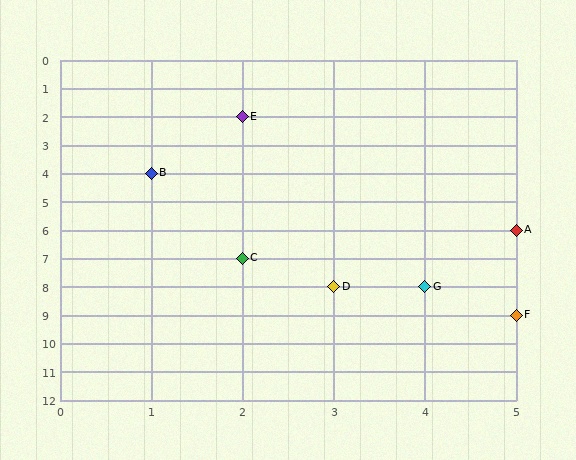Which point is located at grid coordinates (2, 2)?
Point E is at (2, 2).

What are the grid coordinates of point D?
Point D is at grid coordinates (3, 8).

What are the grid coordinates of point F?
Point F is at grid coordinates (5, 9).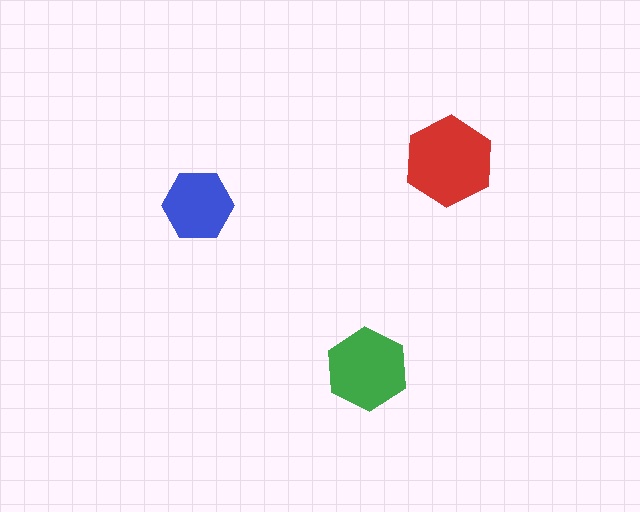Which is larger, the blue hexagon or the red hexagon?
The red one.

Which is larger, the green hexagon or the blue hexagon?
The green one.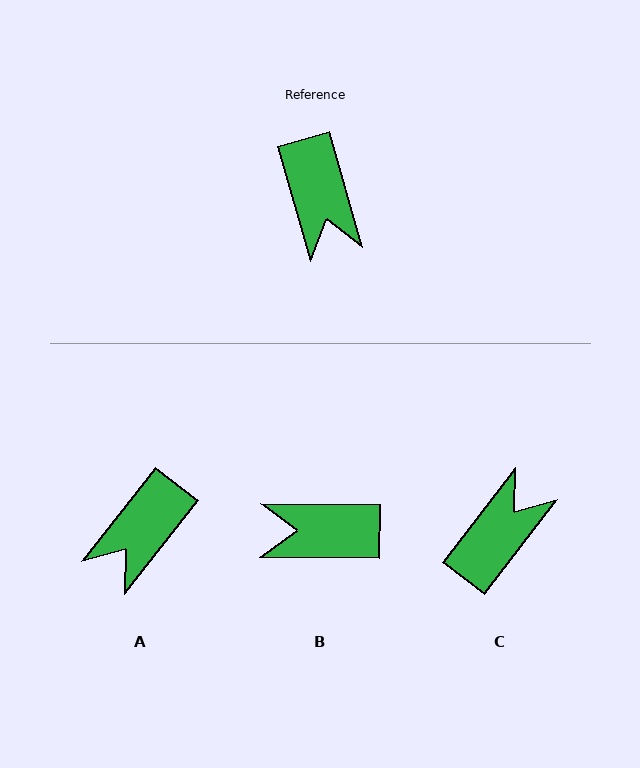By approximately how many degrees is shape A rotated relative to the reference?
Approximately 54 degrees clockwise.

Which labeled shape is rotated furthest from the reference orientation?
C, about 126 degrees away.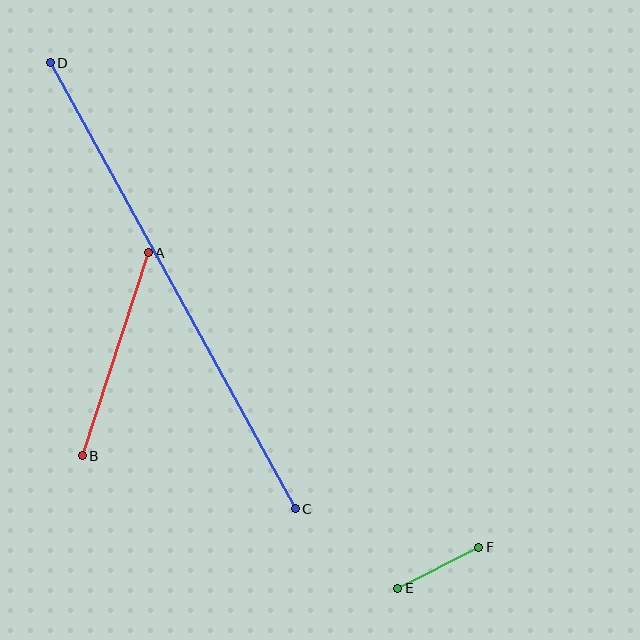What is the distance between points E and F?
The distance is approximately 91 pixels.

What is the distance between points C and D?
The distance is approximately 509 pixels.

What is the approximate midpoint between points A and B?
The midpoint is at approximately (115, 354) pixels.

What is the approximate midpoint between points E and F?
The midpoint is at approximately (438, 568) pixels.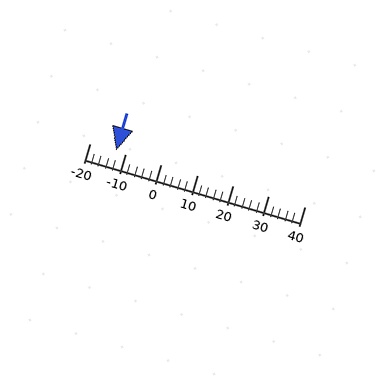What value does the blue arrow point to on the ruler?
The blue arrow points to approximately -13.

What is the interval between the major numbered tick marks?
The major tick marks are spaced 10 units apart.